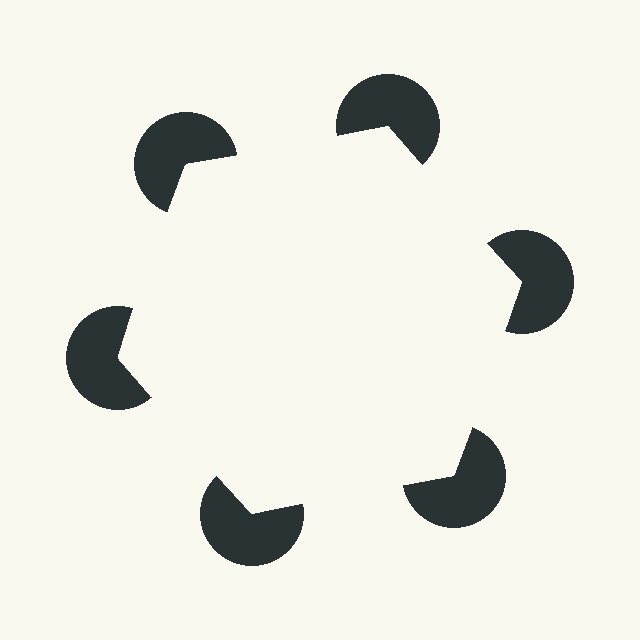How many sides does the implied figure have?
6 sides.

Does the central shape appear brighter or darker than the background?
It typically appears slightly brighter than the background, even though no actual brightness change is drawn.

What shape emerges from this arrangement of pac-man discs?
An illusory hexagon — its edges are inferred from the aligned wedge cuts in the pac-man discs, not physically drawn.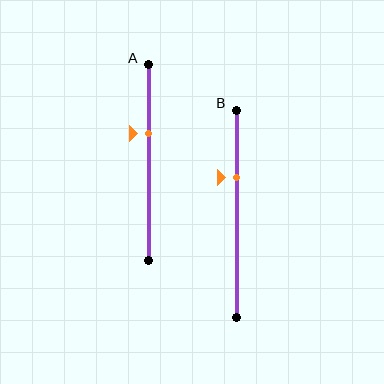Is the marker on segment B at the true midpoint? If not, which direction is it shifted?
No, the marker on segment B is shifted upward by about 18% of the segment length.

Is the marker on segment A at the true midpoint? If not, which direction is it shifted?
No, the marker on segment A is shifted upward by about 15% of the segment length.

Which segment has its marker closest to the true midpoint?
Segment A has its marker closest to the true midpoint.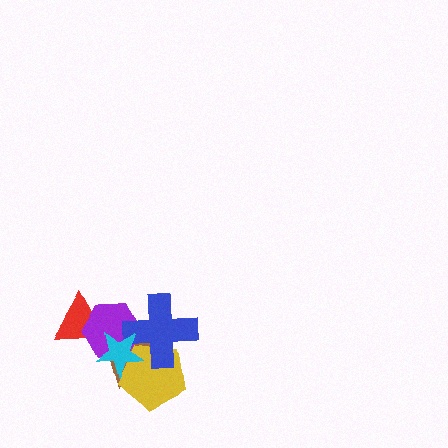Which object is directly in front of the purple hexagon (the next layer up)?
The blue cross is directly in front of the purple hexagon.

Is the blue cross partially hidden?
Yes, it is partially covered by another shape.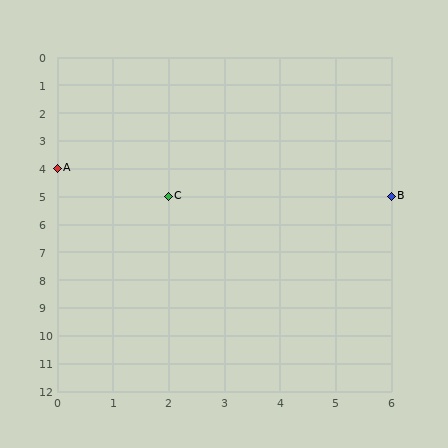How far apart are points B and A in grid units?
Points B and A are 6 columns and 1 row apart (about 6.1 grid units diagonally).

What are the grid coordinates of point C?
Point C is at grid coordinates (2, 5).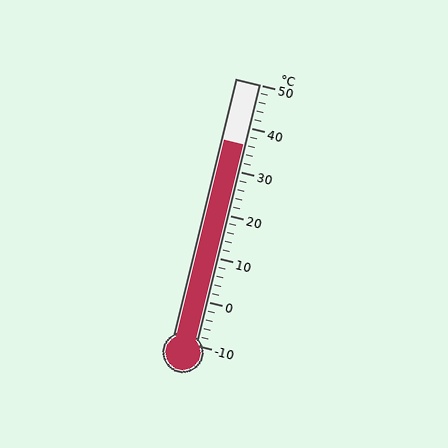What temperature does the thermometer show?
The thermometer shows approximately 36°C.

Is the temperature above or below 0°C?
The temperature is above 0°C.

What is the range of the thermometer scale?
The thermometer scale ranges from -10°C to 50°C.